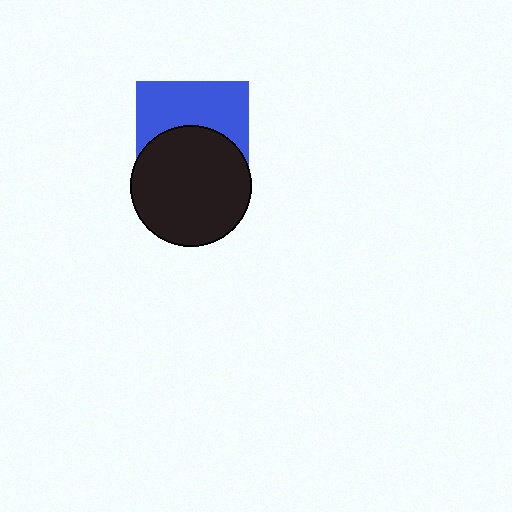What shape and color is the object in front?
The object in front is a black circle.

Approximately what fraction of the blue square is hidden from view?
Roughly 51% of the blue square is hidden behind the black circle.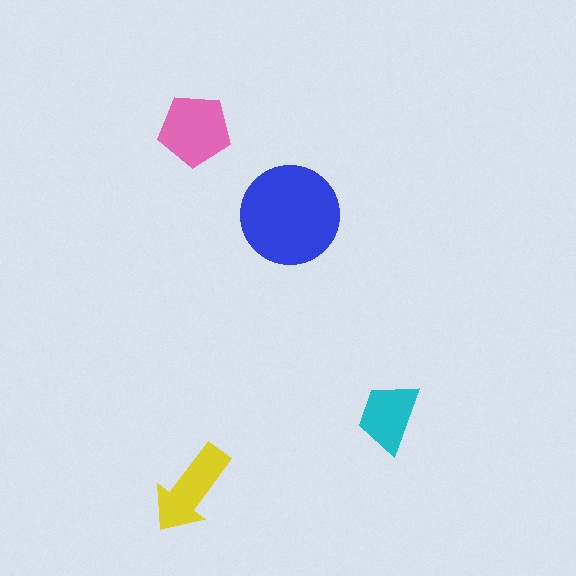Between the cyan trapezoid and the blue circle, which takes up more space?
The blue circle.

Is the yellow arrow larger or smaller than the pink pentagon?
Smaller.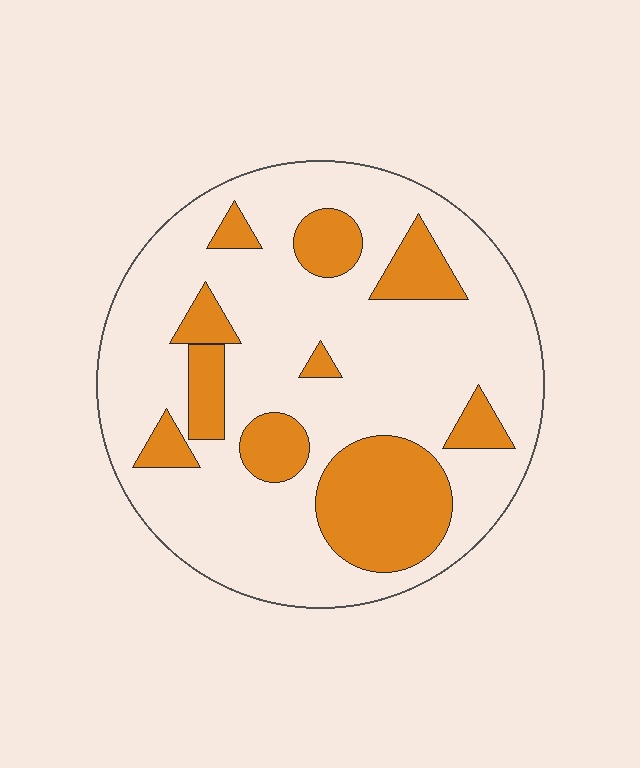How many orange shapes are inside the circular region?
10.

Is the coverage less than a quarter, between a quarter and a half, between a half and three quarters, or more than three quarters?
Between a quarter and a half.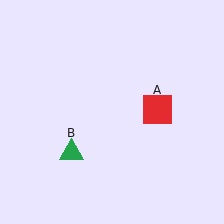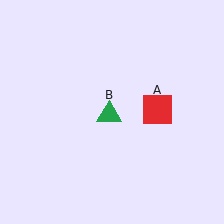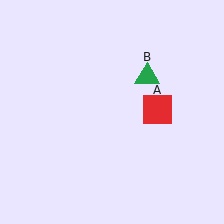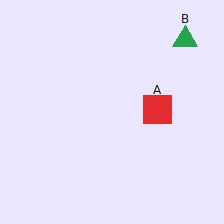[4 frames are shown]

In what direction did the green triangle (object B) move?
The green triangle (object B) moved up and to the right.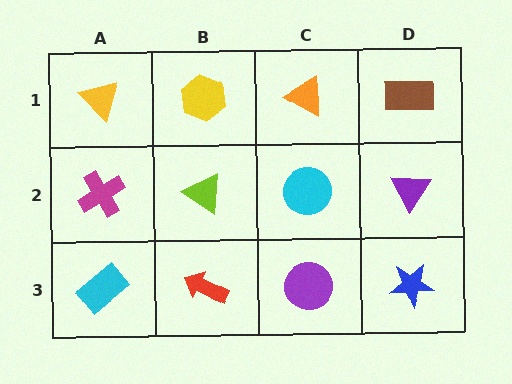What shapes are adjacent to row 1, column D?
A purple triangle (row 2, column D), an orange triangle (row 1, column C).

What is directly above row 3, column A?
A magenta cross.